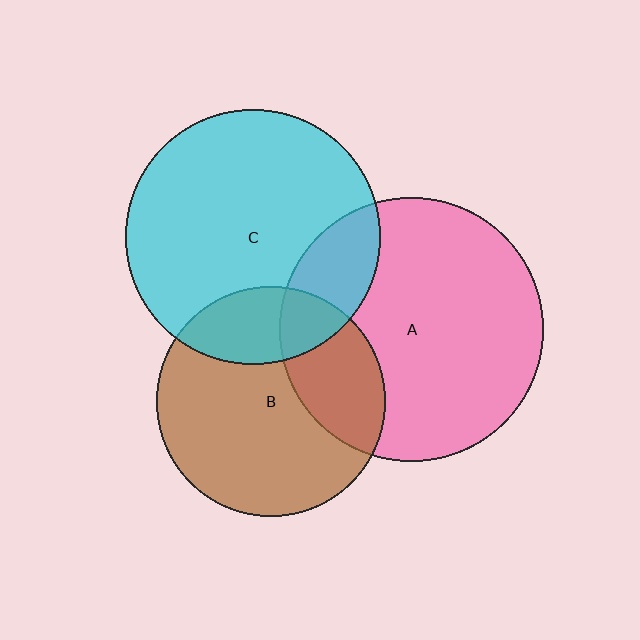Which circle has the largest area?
Circle A (pink).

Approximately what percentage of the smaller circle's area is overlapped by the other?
Approximately 25%.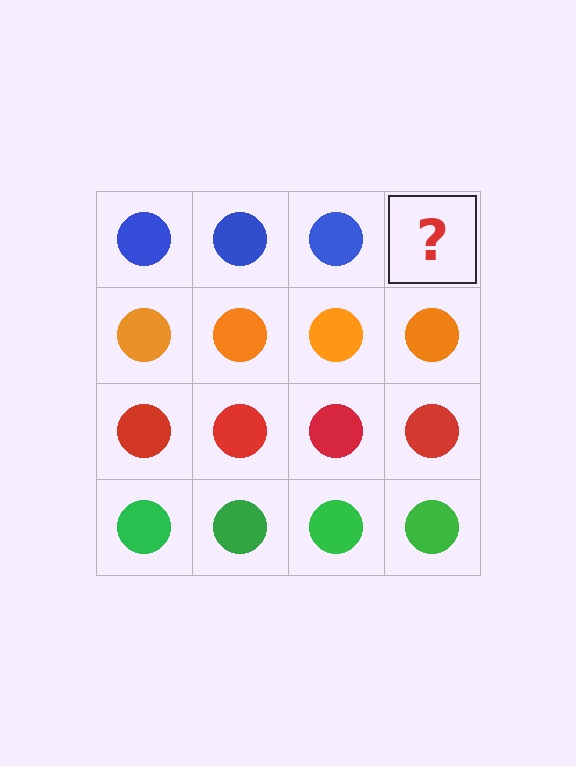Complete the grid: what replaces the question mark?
The question mark should be replaced with a blue circle.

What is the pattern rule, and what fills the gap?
The rule is that each row has a consistent color. The gap should be filled with a blue circle.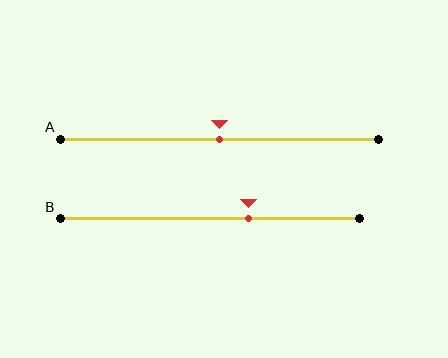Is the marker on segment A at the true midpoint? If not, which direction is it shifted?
Yes, the marker on segment A is at the true midpoint.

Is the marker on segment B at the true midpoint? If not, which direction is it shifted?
No, the marker on segment B is shifted to the right by about 13% of the segment length.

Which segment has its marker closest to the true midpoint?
Segment A has its marker closest to the true midpoint.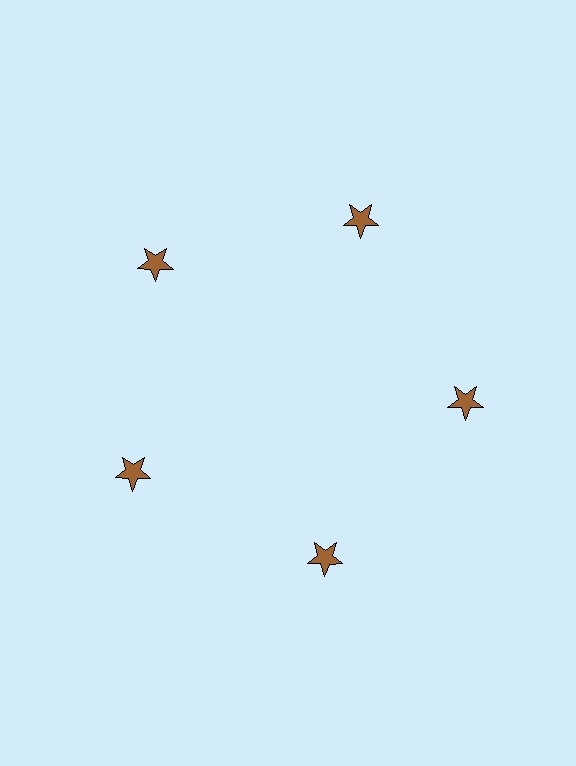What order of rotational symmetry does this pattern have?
This pattern has 5-fold rotational symmetry.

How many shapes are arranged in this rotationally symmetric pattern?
There are 5 shapes, arranged in 5 groups of 1.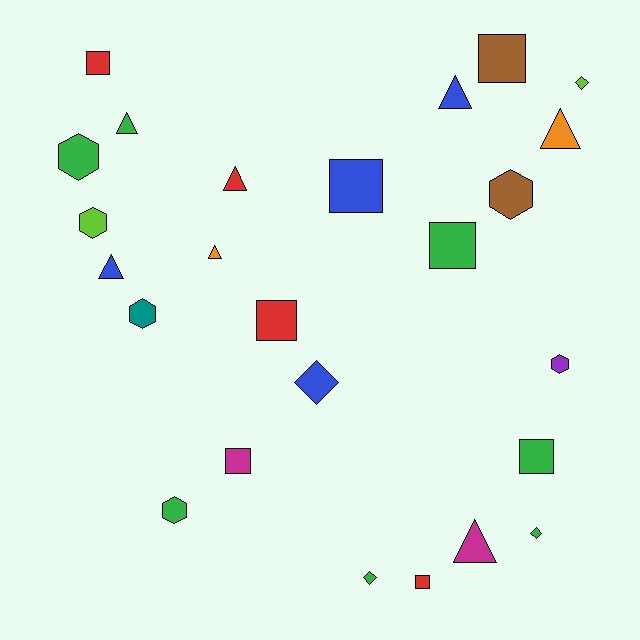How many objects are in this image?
There are 25 objects.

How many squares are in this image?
There are 8 squares.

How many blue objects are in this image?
There are 4 blue objects.